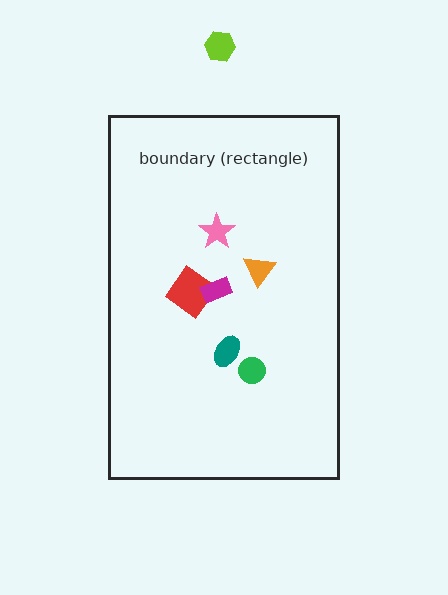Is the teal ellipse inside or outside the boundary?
Inside.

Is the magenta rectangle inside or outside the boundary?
Inside.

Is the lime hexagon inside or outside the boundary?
Outside.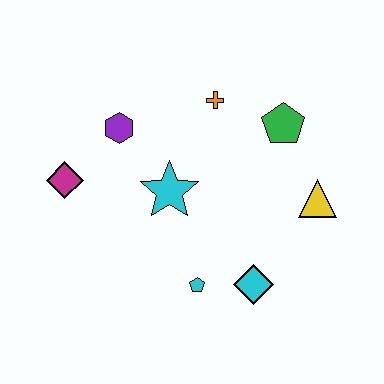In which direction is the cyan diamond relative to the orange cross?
The cyan diamond is below the orange cross.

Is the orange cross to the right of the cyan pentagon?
Yes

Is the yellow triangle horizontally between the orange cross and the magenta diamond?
No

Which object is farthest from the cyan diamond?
The magenta diamond is farthest from the cyan diamond.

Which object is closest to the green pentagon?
The orange cross is closest to the green pentagon.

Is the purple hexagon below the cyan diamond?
No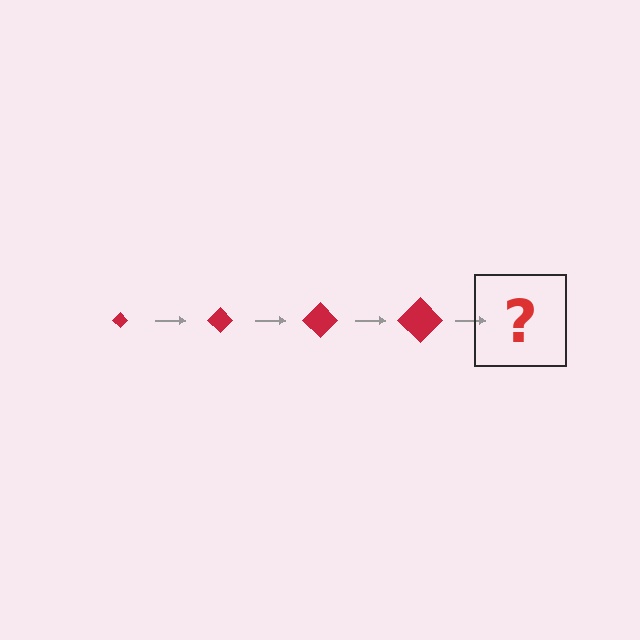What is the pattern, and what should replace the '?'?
The pattern is that the diamond gets progressively larger each step. The '?' should be a red diamond, larger than the previous one.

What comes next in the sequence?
The next element should be a red diamond, larger than the previous one.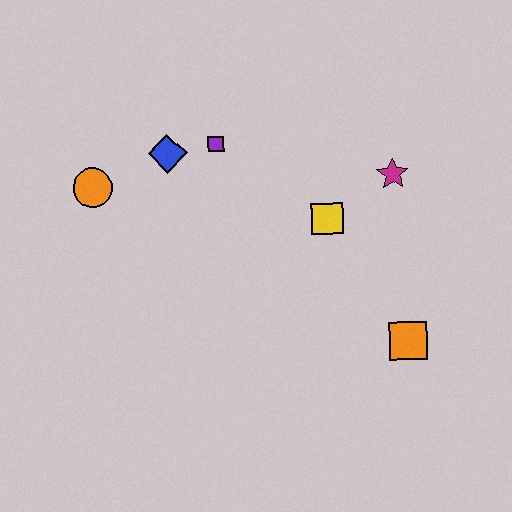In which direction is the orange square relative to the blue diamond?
The orange square is to the right of the blue diamond.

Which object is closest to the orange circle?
The blue diamond is closest to the orange circle.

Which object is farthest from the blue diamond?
The orange square is farthest from the blue diamond.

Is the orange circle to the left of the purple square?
Yes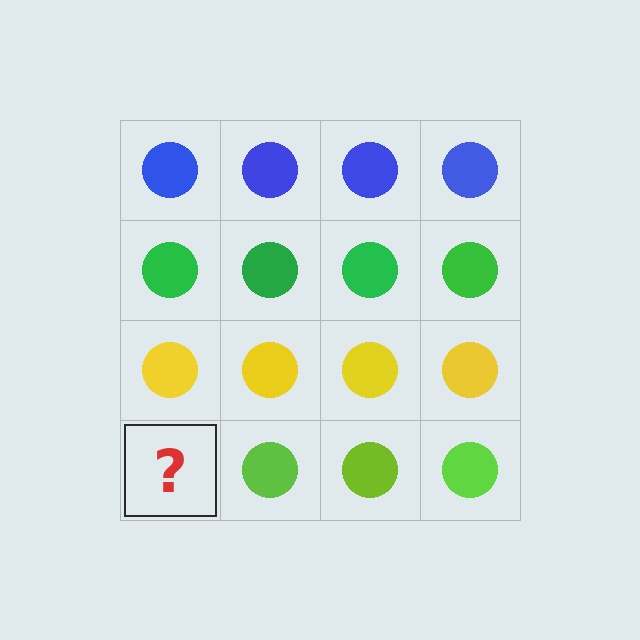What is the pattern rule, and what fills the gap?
The rule is that each row has a consistent color. The gap should be filled with a lime circle.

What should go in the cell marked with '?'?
The missing cell should contain a lime circle.